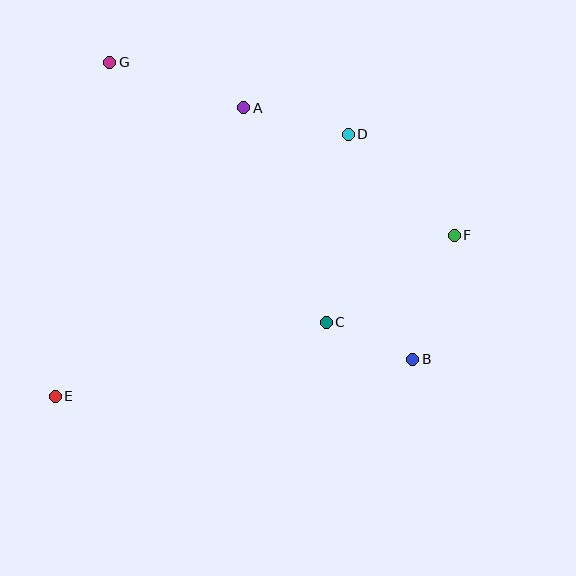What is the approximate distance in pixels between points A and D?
The distance between A and D is approximately 108 pixels.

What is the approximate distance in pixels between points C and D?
The distance between C and D is approximately 189 pixels.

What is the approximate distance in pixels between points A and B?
The distance between A and B is approximately 303 pixels.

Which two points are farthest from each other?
Points E and F are farthest from each other.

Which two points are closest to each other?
Points B and C are closest to each other.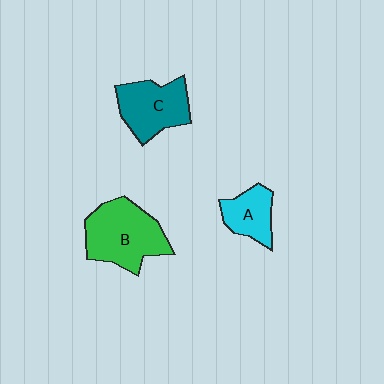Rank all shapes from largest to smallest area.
From largest to smallest: B (green), C (teal), A (cyan).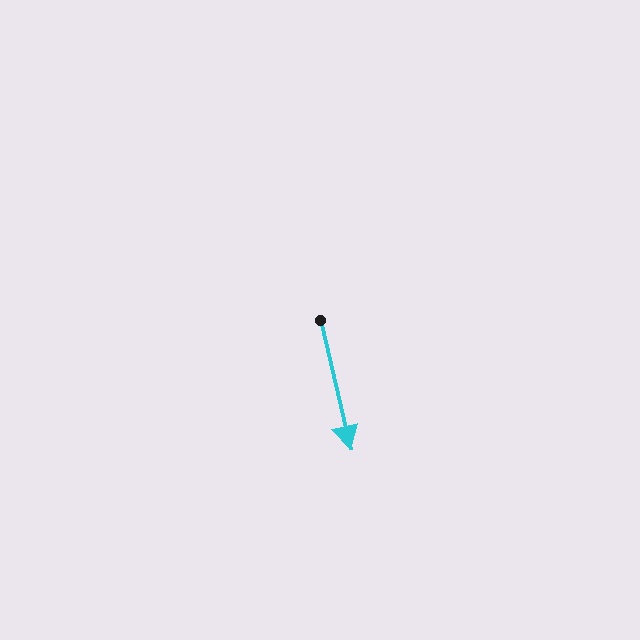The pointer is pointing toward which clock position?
Roughly 6 o'clock.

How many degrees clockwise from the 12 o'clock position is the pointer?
Approximately 167 degrees.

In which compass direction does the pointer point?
South.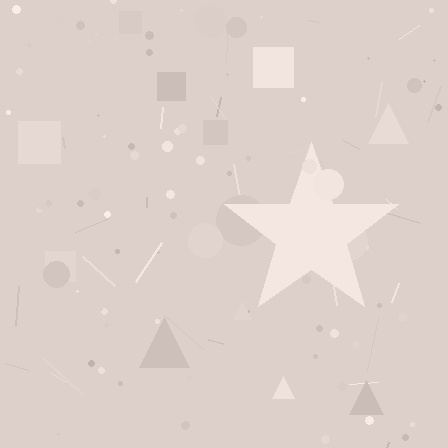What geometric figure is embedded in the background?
A star is embedded in the background.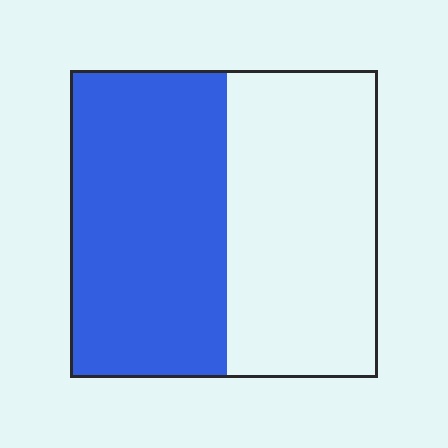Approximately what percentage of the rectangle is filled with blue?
Approximately 50%.